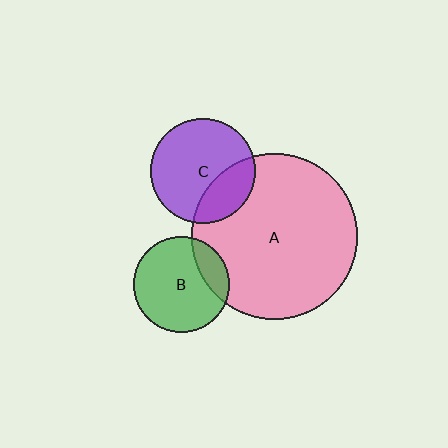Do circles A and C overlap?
Yes.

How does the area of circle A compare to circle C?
Approximately 2.5 times.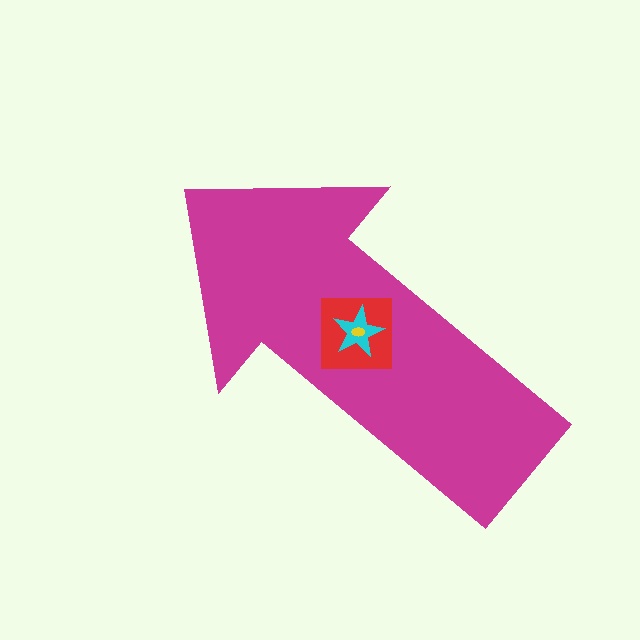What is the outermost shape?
The magenta arrow.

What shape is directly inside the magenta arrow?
The red square.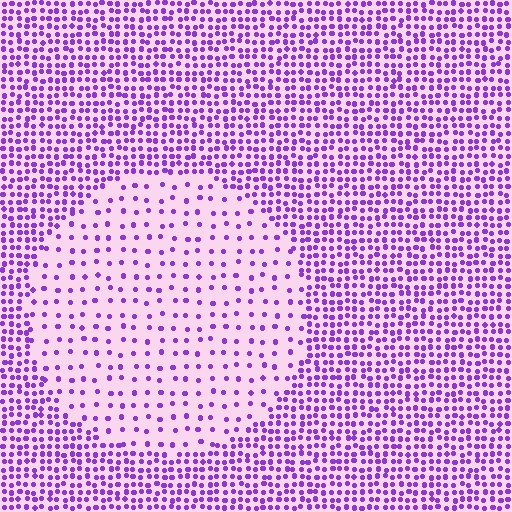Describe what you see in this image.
The image contains small purple elements arranged at two different densities. A circle-shaped region is visible where the elements are less densely packed than the surrounding area.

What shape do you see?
I see a circle.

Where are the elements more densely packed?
The elements are more densely packed outside the circle boundary.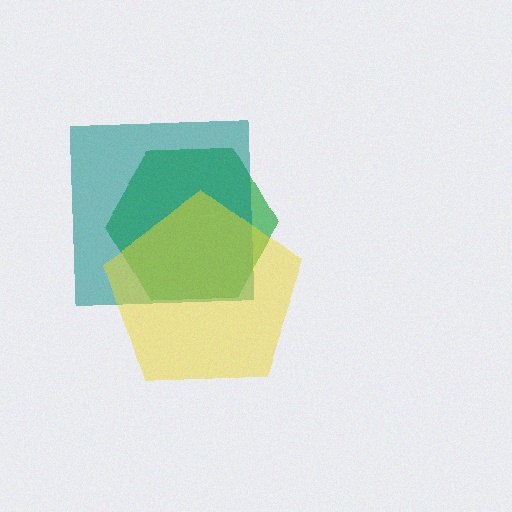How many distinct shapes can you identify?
There are 3 distinct shapes: a green hexagon, a teal square, a yellow pentagon.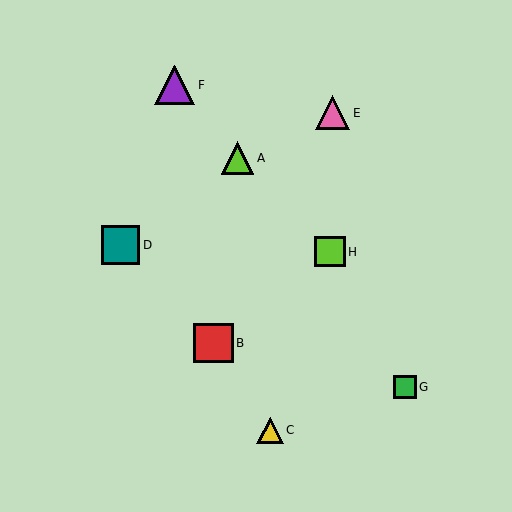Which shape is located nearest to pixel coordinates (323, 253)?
The lime square (labeled H) at (330, 252) is nearest to that location.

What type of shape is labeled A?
Shape A is a lime triangle.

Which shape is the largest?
The purple triangle (labeled F) is the largest.